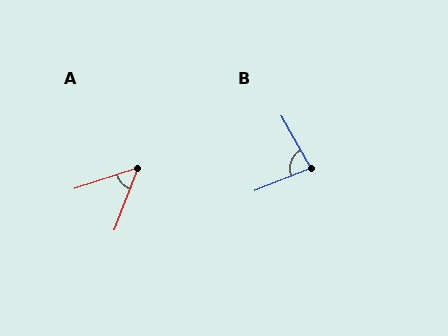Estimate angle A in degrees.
Approximately 52 degrees.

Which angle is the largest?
B, at approximately 82 degrees.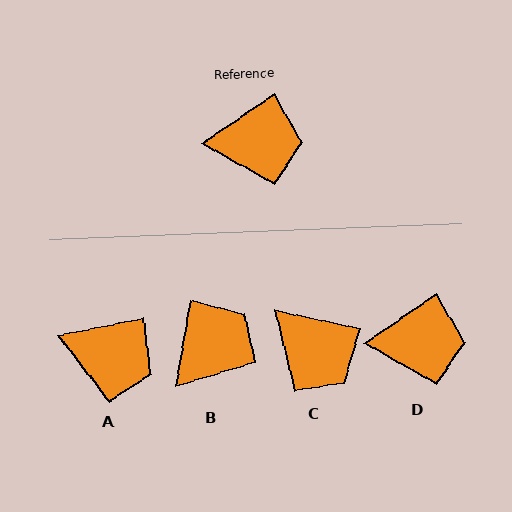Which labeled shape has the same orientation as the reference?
D.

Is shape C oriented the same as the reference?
No, it is off by about 47 degrees.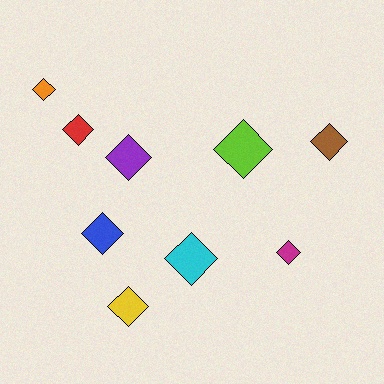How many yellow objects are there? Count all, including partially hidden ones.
There is 1 yellow object.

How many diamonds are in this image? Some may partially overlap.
There are 9 diamonds.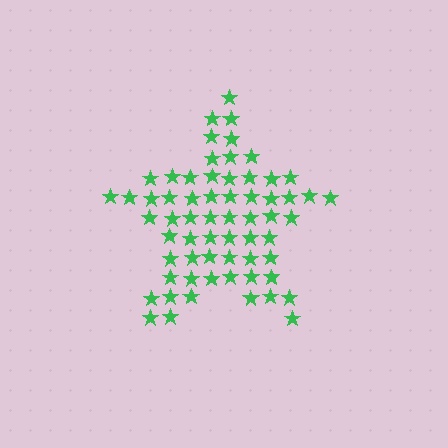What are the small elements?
The small elements are stars.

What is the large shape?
The large shape is a star.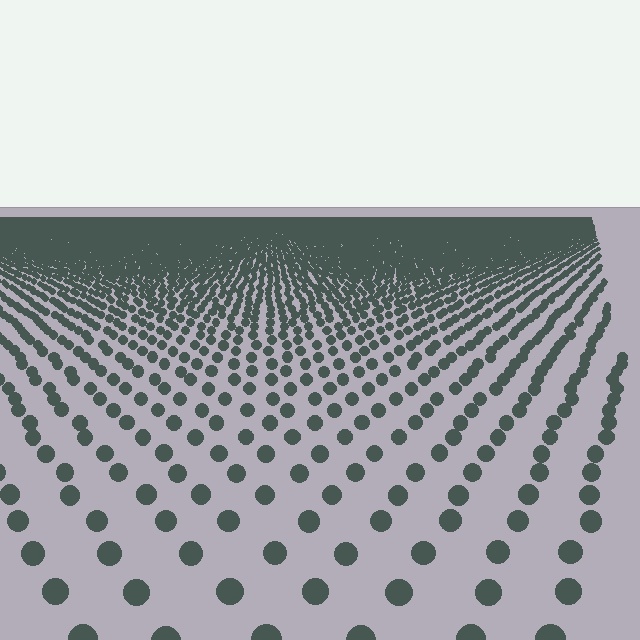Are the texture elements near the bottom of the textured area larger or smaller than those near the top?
Larger. Near the bottom, elements are closer to the viewer and appear at a bigger on-screen size.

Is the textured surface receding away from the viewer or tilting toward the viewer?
The surface is receding away from the viewer. Texture elements get smaller and denser toward the top.